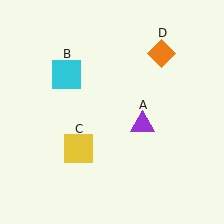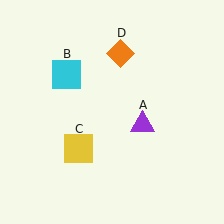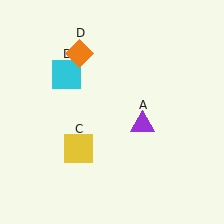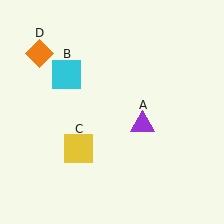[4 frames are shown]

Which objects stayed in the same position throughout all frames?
Purple triangle (object A) and cyan square (object B) and yellow square (object C) remained stationary.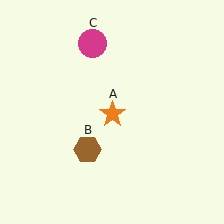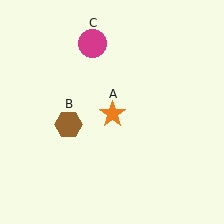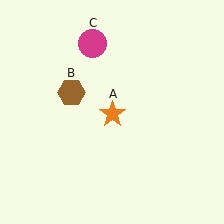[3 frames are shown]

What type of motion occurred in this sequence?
The brown hexagon (object B) rotated clockwise around the center of the scene.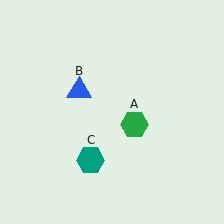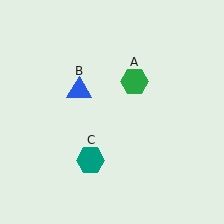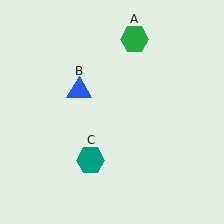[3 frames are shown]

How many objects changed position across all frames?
1 object changed position: green hexagon (object A).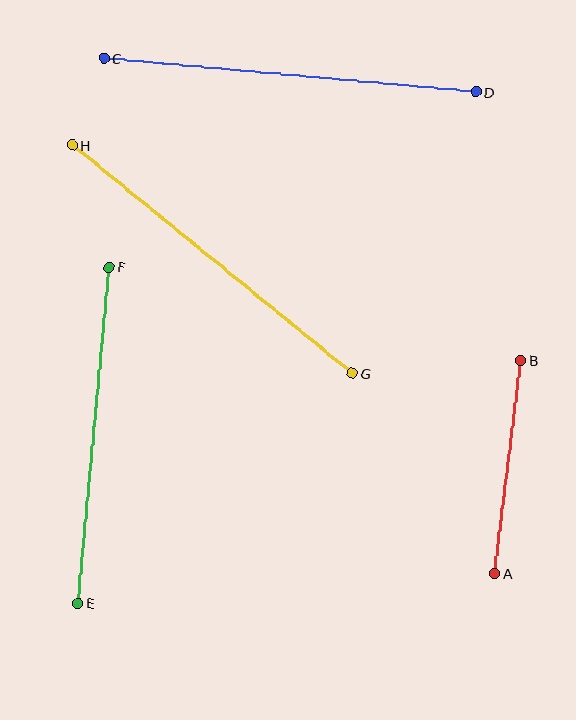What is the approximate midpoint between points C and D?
The midpoint is at approximately (290, 75) pixels.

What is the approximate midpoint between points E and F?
The midpoint is at approximately (94, 435) pixels.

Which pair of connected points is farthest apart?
Points C and D are farthest apart.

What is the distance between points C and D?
The distance is approximately 373 pixels.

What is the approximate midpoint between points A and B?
The midpoint is at approximately (508, 467) pixels.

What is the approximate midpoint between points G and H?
The midpoint is at approximately (212, 259) pixels.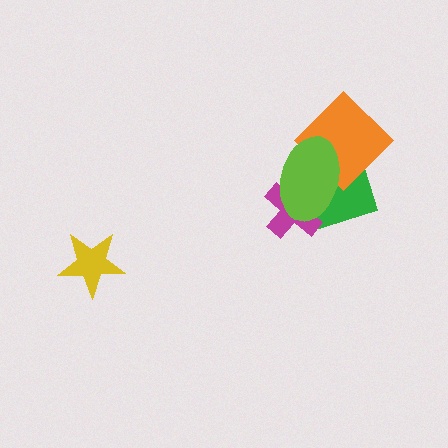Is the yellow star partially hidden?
No, no other shape covers it.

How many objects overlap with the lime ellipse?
3 objects overlap with the lime ellipse.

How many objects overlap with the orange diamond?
2 objects overlap with the orange diamond.